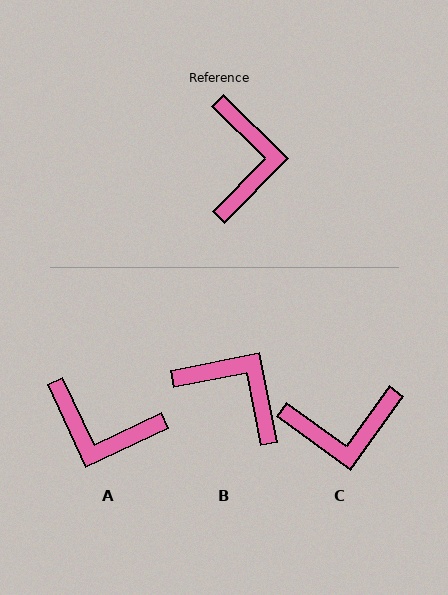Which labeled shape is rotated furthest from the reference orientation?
A, about 111 degrees away.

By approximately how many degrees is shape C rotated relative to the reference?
Approximately 81 degrees clockwise.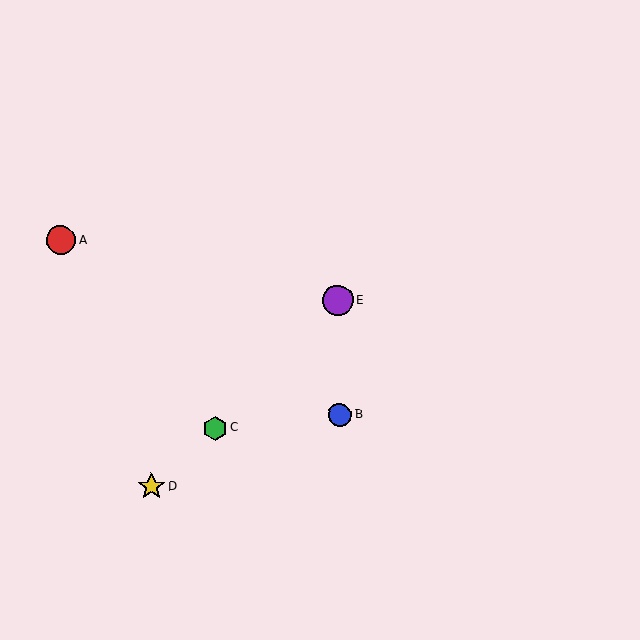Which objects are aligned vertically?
Objects B, E are aligned vertically.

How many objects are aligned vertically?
2 objects (B, E) are aligned vertically.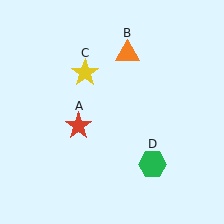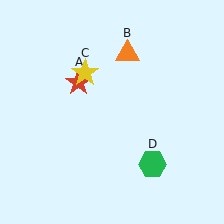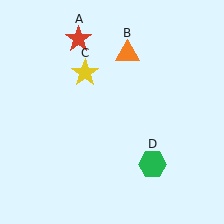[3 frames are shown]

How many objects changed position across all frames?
1 object changed position: red star (object A).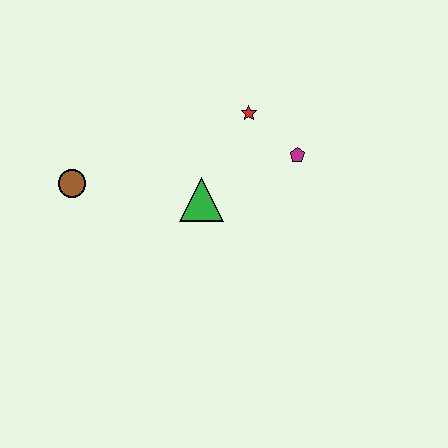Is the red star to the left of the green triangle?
No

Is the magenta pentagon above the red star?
No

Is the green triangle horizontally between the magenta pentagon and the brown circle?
Yes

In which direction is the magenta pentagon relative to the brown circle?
The magenta pentagon is to the right of the brown circle.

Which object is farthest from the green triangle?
The brown circle is farthest from the green triangle.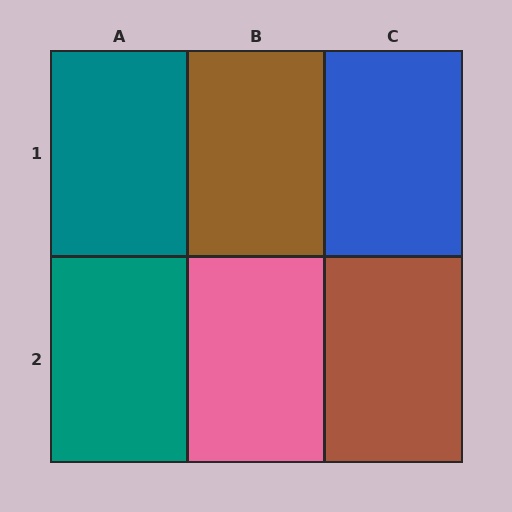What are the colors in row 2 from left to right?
Teal, pink, brown.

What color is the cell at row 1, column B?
Brown.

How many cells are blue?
1 cell is blue.